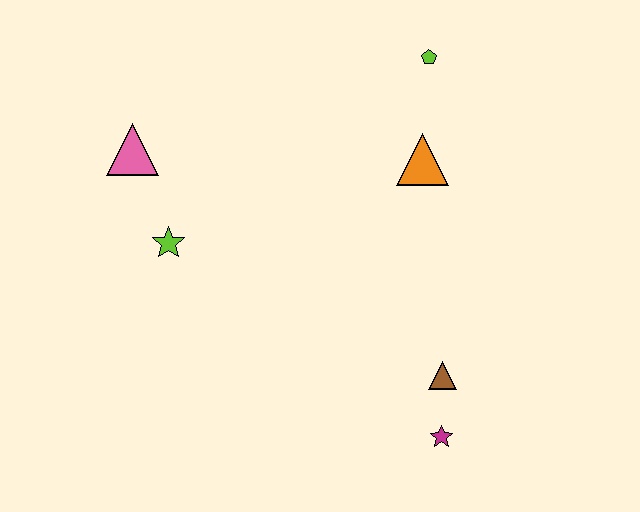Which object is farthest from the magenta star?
The pink triangle is farthest from the magenta star.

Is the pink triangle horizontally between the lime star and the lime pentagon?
No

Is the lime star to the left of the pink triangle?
No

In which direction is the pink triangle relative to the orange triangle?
The pink triangle is to the left of the orange triangle.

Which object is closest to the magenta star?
The brown triangle is closest to the magenta star.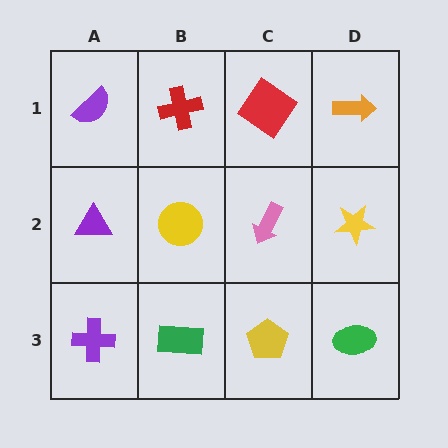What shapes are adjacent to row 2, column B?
A red cross (row 1, column B), a green rectangle (row 3, column B), a purple triangle (row 2, column A), a pink arrow (row 2, column C).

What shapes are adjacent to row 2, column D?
An orange arrow (row 1, column D), a green ellipse (row 3, column D), a pink arrow (row 2, column C).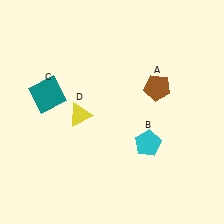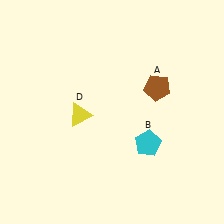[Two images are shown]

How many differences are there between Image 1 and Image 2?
There is 1 difference between the two images.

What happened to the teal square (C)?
The teal square (C) was removed in Image 2. It was in the top-left area of Image 1.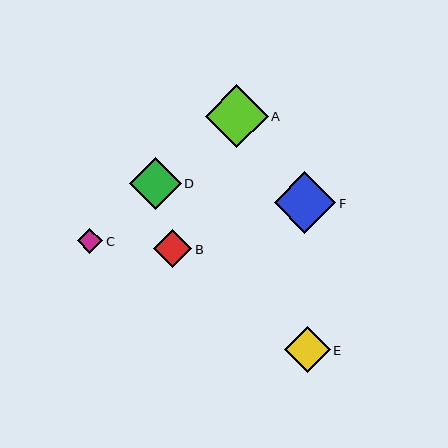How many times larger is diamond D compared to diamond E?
Diamond D is approximately 1.1 times the size of diamond E.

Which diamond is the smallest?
Diamond C is the smallest with a size of approximately 25 pixels.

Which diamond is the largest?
Diamond A is the largest with a size of approximately 63 pixels.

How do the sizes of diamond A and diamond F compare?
Diamond A and diamond F are approximately the same size.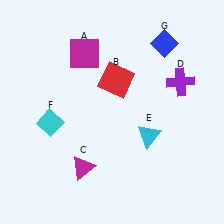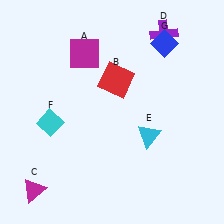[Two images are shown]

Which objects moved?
The objects that moved are: the magenta triangle (C), the purple cross (D).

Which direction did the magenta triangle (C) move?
The magenta triangle (C) moved left.